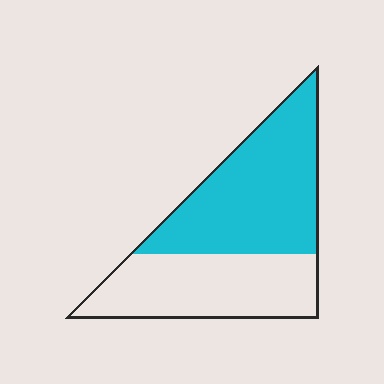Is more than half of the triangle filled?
Yes.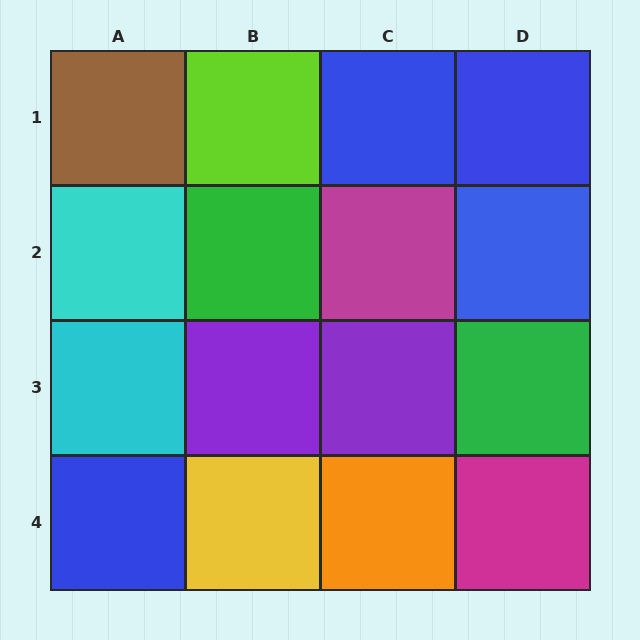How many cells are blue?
4 cells are blue.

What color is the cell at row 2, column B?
Green.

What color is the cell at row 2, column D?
Blue.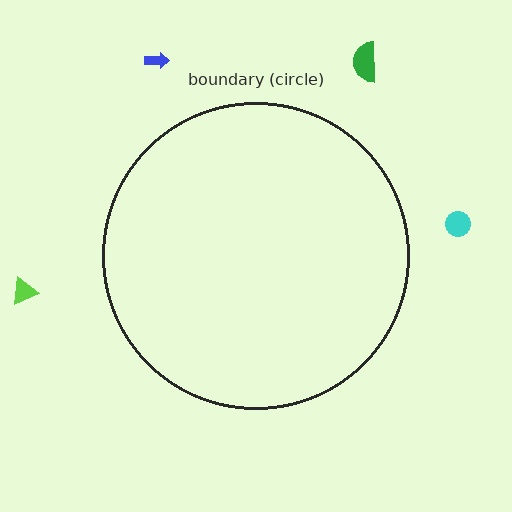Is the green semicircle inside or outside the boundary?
Outside.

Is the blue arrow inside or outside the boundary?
Outside.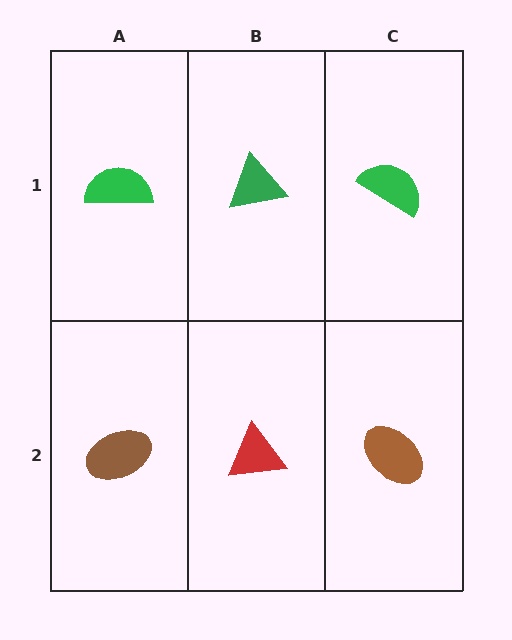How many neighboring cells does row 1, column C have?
2.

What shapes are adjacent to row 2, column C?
A green semicircle (row 1, column C), a red triangle (row 2, column B).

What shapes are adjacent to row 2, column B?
A green triangle (row 1, column B), a brown ellipse (row 2, column A), a brown ellipse (row 2, column C).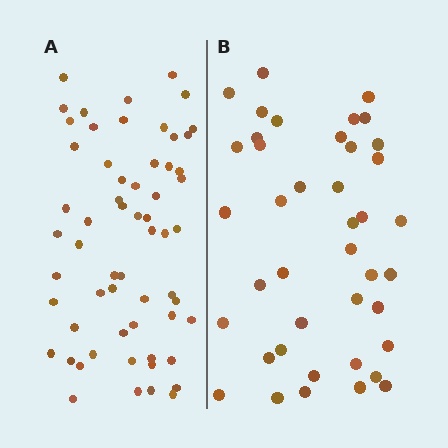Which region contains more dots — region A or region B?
Region A (the left region) has more dots.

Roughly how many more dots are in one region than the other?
Region A has approximately 20 more dots than region B.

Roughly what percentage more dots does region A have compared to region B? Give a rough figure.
About 45% more.